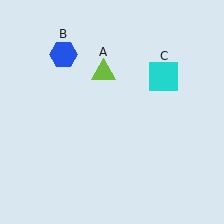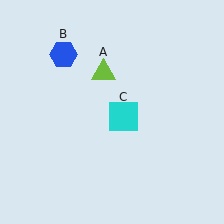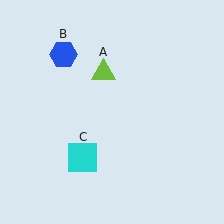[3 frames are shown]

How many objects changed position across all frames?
1 object changed position: cyan square (object C).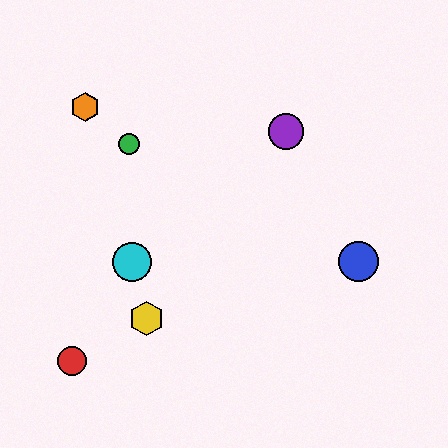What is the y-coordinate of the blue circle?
The blue circle is at y≈262.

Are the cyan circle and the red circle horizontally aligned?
No, the cyan circle is at y≈262 and the red circle is at y≈361.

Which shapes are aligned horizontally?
The blue circle, the cyan circle are aligned horizontally.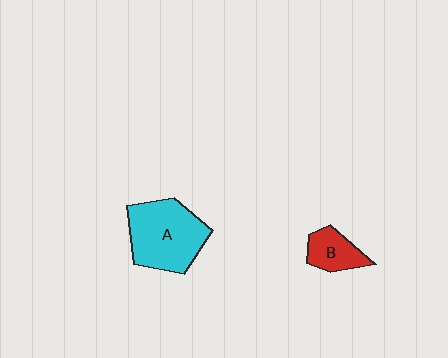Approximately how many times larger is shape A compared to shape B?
Approximately 2.3 times.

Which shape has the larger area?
Shape A (cyan).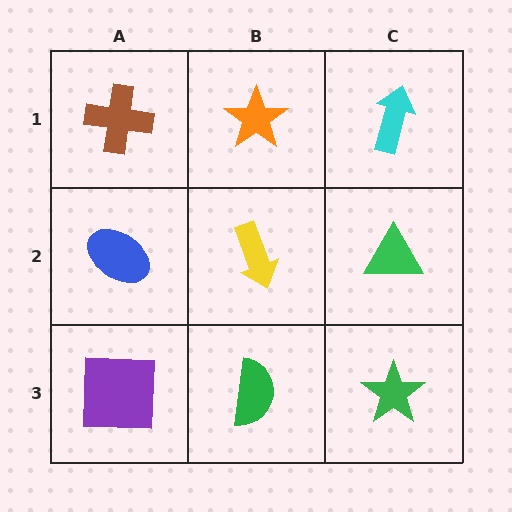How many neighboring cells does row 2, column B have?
4.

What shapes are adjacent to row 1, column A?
A blue ellipse (row 2, column A), an orange star (row 1, column B).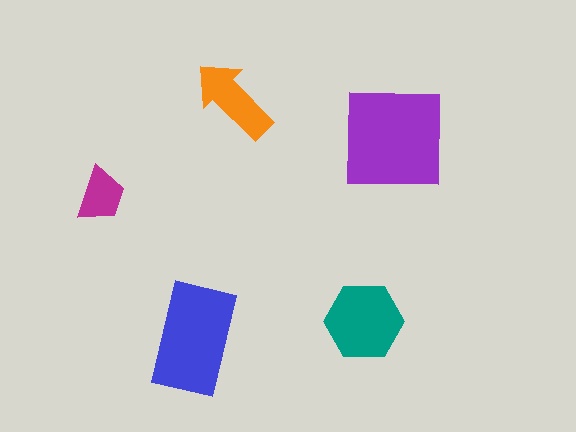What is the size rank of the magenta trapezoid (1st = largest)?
5th.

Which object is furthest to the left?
The magenta trapezoid is leftmost.